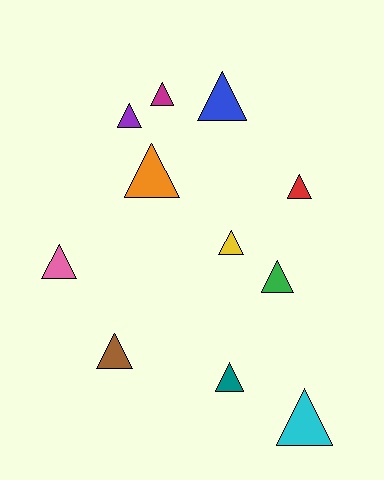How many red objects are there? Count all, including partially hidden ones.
There is 1 red object.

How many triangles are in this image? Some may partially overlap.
There are 11 triangles.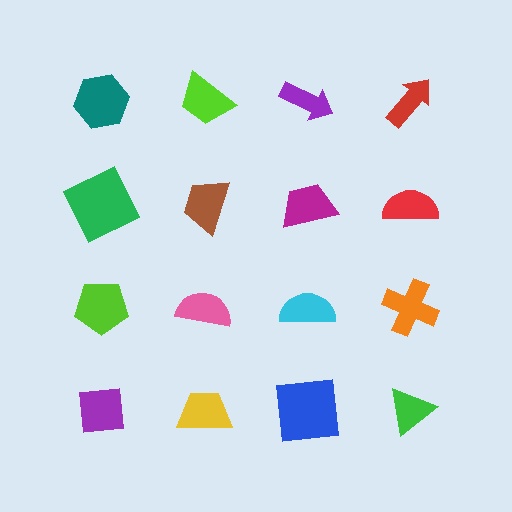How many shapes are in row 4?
4 shapes.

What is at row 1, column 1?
A teal hexagon.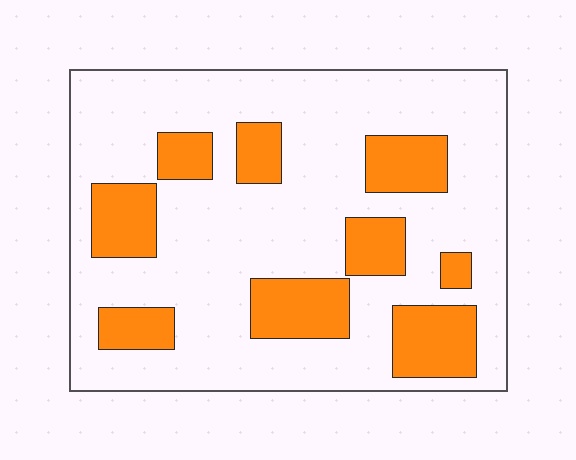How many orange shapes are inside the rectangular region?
9.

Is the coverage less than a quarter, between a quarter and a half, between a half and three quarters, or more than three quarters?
Between a quarter and a half.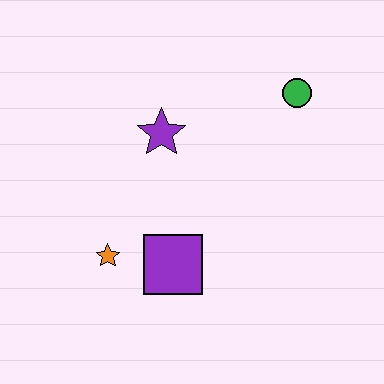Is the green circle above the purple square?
Yes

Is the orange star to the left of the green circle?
Yes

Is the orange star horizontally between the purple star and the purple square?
No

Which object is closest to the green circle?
The purple star is closest to the green circle.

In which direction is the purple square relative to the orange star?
The purple square is to the right of the orange star.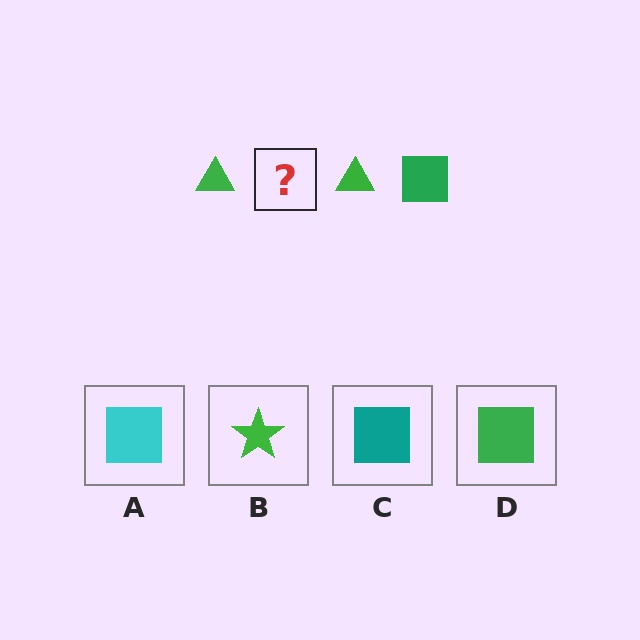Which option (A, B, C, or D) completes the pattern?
D.